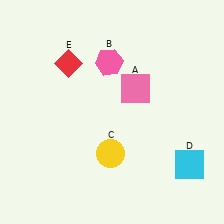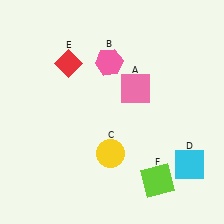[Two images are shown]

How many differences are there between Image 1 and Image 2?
There is 1 difference between the two images.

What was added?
A lime square (F) was added in Image 2.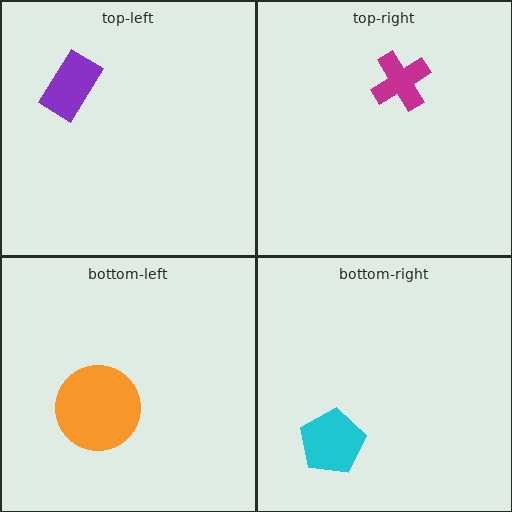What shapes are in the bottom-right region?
The cyan pentagon.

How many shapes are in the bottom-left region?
1.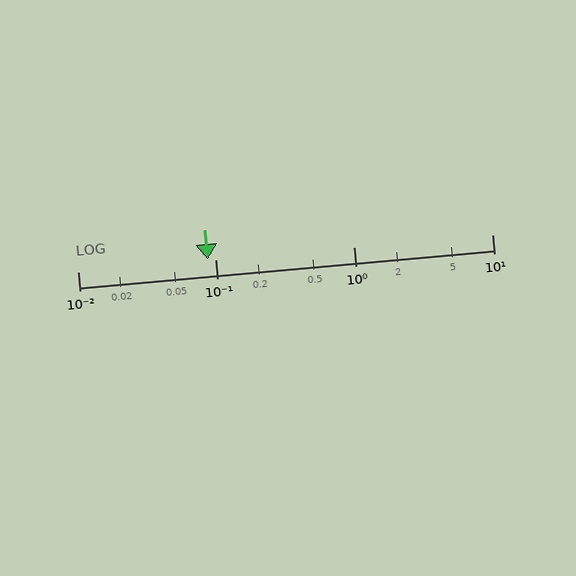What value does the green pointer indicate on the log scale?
The pointer indicates approximately 0.088.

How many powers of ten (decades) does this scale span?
The scale spans 3 decades, from 0.01 to 10.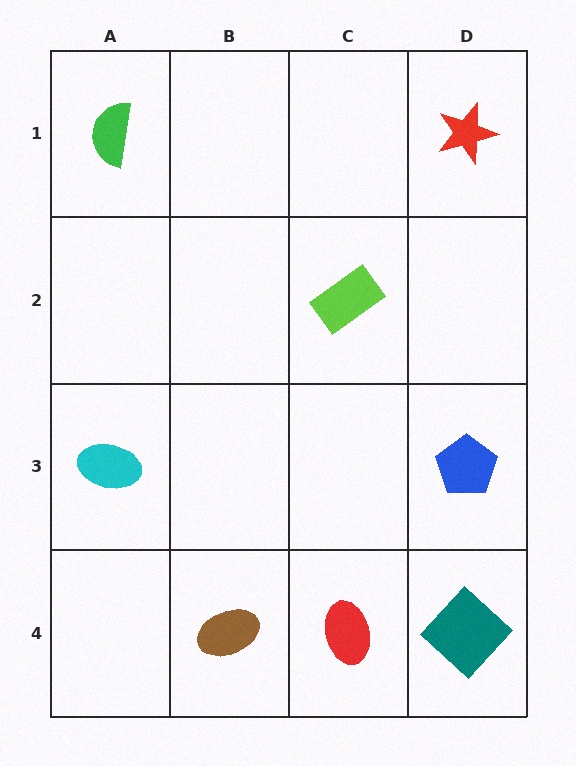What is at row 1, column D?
A red star.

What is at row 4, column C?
A red ellipse.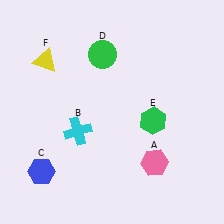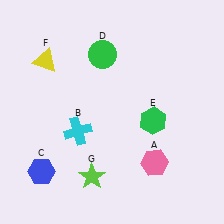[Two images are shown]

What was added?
A lime star (G) was added in Image 2.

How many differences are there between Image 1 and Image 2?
There is 1 difference between the two images.